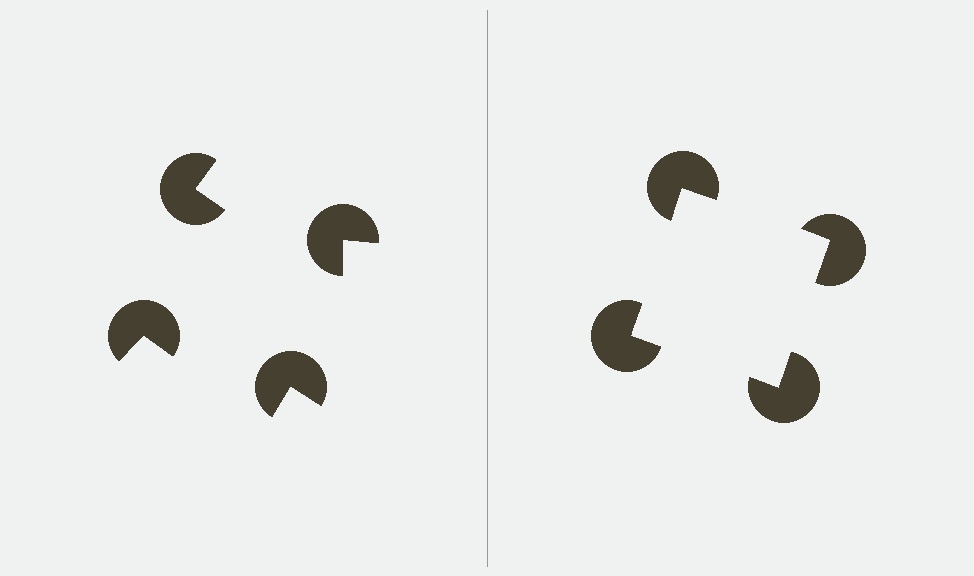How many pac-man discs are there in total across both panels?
8 — 4 on each side.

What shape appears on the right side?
An illusory square.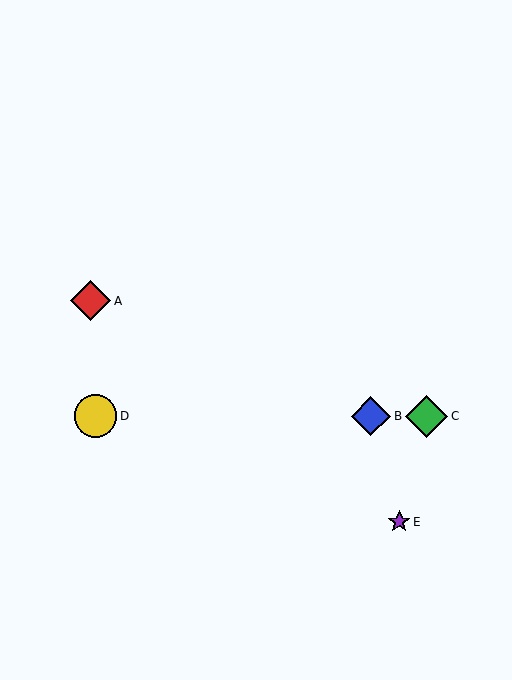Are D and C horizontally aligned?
Yes, both are at y≈416.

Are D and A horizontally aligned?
No, D is at y≈416 and A is at y≈301.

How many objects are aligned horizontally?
3 objects (B, C, D) are aligned horizontally.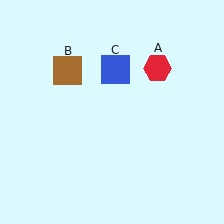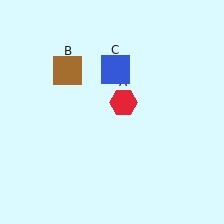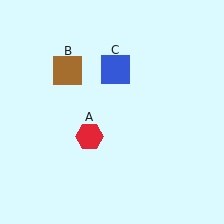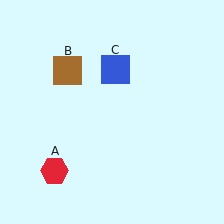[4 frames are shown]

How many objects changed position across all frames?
1 object changed position: red hexagon (object A).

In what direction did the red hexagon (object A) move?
The red hexagon (object A) moved down and to the left.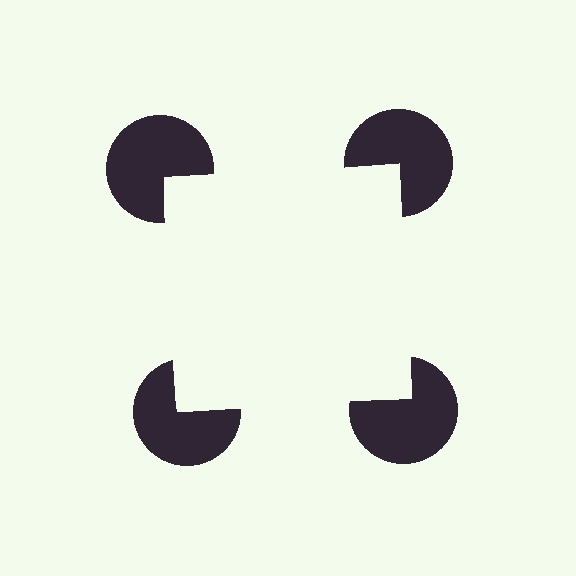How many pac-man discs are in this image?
There are 4 — one at each vertex of the illusory square.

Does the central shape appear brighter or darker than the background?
It typically appears slightly brighter than the background, even though no actual brightness change is drawn.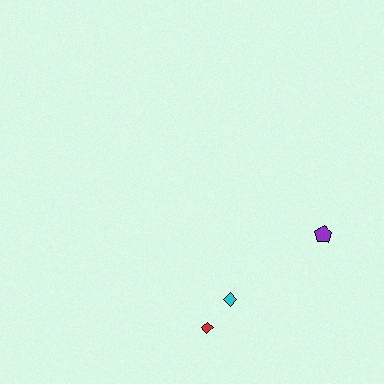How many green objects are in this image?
There are no green objects.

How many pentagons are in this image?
There is 1 pentagon.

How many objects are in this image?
There are 3 objects.